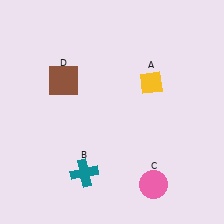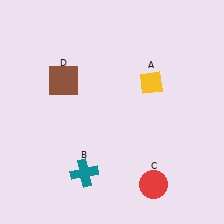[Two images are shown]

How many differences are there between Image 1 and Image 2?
There is 1 difference between the two images.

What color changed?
The circle (C) changed from pink in Image 1 to red in Image 2.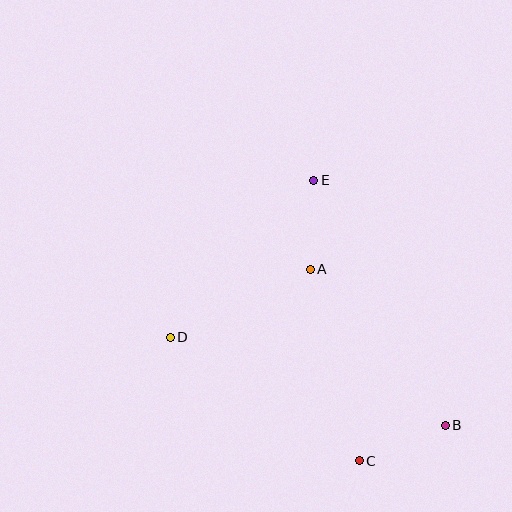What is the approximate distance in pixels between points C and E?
The distance between C and E is approximately 284 pixels.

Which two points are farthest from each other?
Points B and D are farthest from each other.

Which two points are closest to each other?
Points A and E are closest to each other.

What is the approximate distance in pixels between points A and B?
The distance between A and B is approximately 206 pixels.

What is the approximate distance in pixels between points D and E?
The distance between D and E is approximately 213 pixels.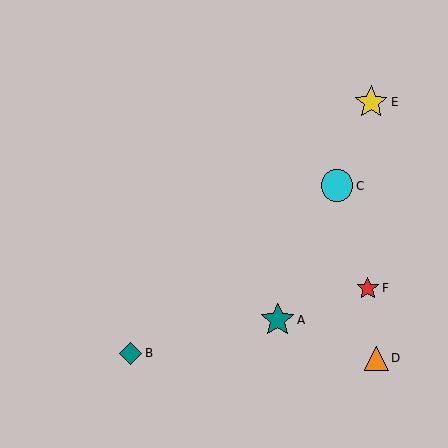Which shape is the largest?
The teal star (labeled A) is the largest.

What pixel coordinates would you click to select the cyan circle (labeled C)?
Click at (337, 186) to select the cyan circle C.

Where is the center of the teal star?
The center of the teal star is at (278, 320).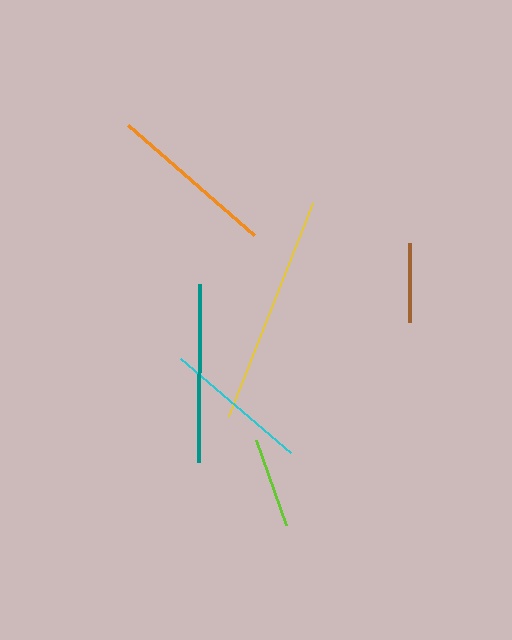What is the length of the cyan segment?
The cyan segment is approximately 145 pixels long.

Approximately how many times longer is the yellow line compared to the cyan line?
The yellow line is approximately 1.6 times the length of the cyan line.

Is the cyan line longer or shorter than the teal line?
The teal line is longer than the cyan line.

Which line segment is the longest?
The yellow line is the longest at approximately 229 pixels.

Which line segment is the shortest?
The brown line is the shortest at approximately 79 pixels.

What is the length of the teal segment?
The teal segment is approximately 178 pixels long.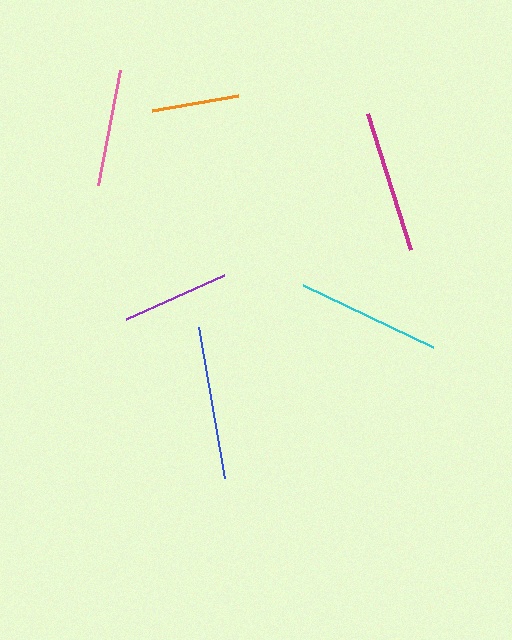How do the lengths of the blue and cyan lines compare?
The blue and cyan lines are approximately the same length.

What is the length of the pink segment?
The pink segment is approximately 117 pixels long.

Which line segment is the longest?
The blue line is the longest at approximately 153 pixels.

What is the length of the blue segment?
The blue segment is approximately 153 pixels long.